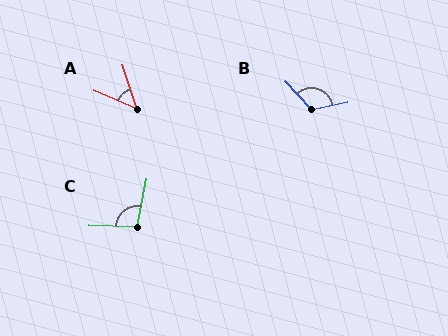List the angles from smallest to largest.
A (49°), C (99°), B (121°).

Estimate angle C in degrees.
Approximately 99 degrees.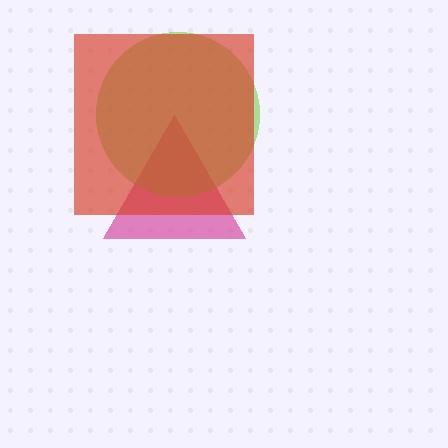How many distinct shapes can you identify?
There are 3 distinct shapes: a magenta triangle, a lime circle, a red square.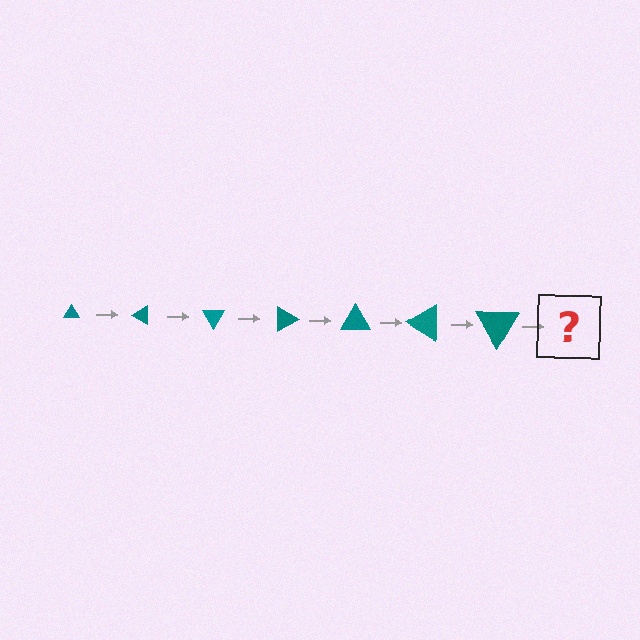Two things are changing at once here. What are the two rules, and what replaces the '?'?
The two rules are that the triangle grows larger each step and it rotates 30 degrees each step. The '?' should be a triangle, larger than the previous one and rotated 210 degrees from the start.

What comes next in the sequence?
The next element should be a triangle, larger than the previous one and rotated 210 degrees from the start.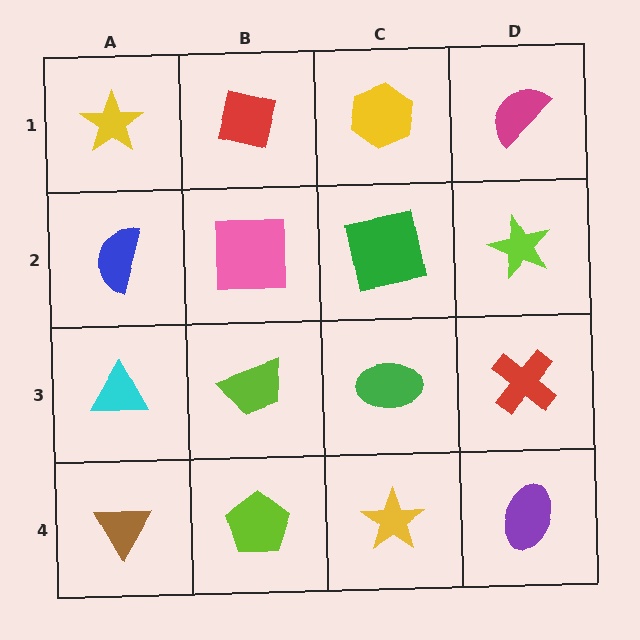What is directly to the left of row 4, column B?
A brown triangle.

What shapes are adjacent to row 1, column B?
A pink square (row 2, column B), a yellow star (row 1, column A), a yellow hexagon (row 1, column C).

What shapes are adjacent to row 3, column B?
A pink square (row 2, column B), a lime pentagon (row 4, column B), a cyan triangle (row 3, column A), a green ellipse (row 3, column C).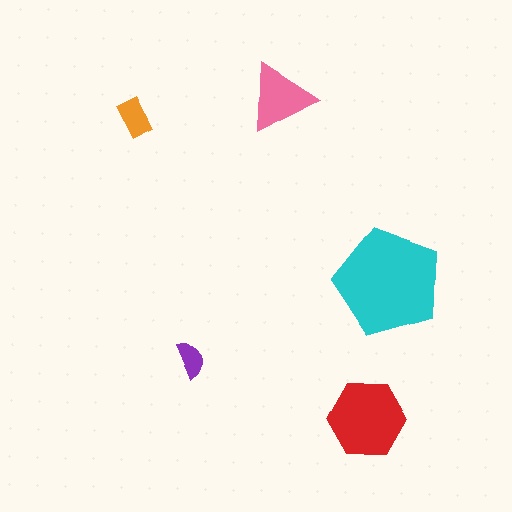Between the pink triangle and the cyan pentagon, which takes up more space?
The cyan pentagon.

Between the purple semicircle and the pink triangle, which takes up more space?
The pink triangle.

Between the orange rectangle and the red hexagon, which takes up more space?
The red hexagon.